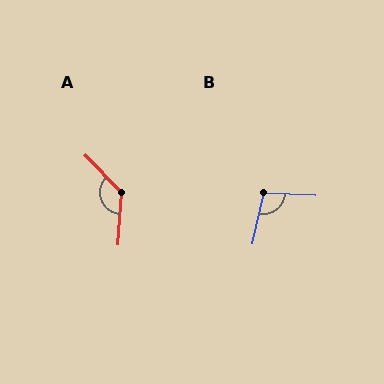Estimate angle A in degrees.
Approximately 132 degrees.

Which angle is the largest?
A, at approximately 132 degrees.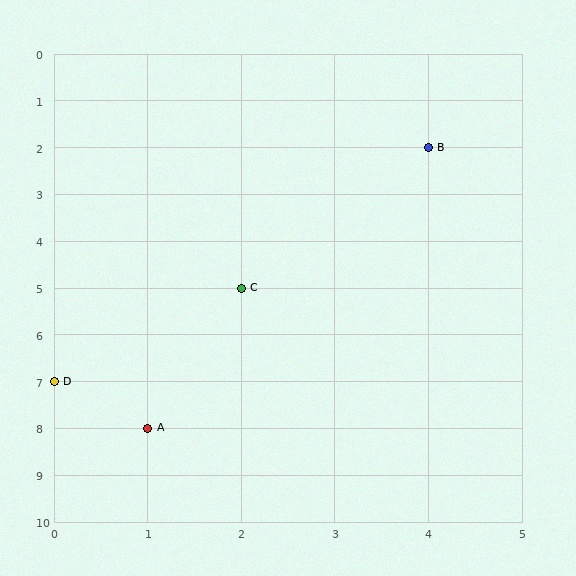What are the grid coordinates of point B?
Point B is at grid coordinates (4, 2).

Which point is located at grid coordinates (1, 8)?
Point A is at (1, 8).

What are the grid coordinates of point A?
Point A is at grid coordinates (1, 8).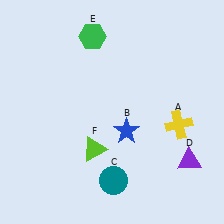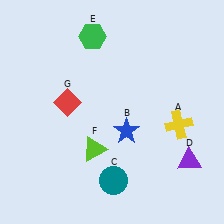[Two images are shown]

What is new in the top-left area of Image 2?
A red diamond (G) was added in the top-left area of Image 2.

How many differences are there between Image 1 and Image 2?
There is 1 difference between the two images.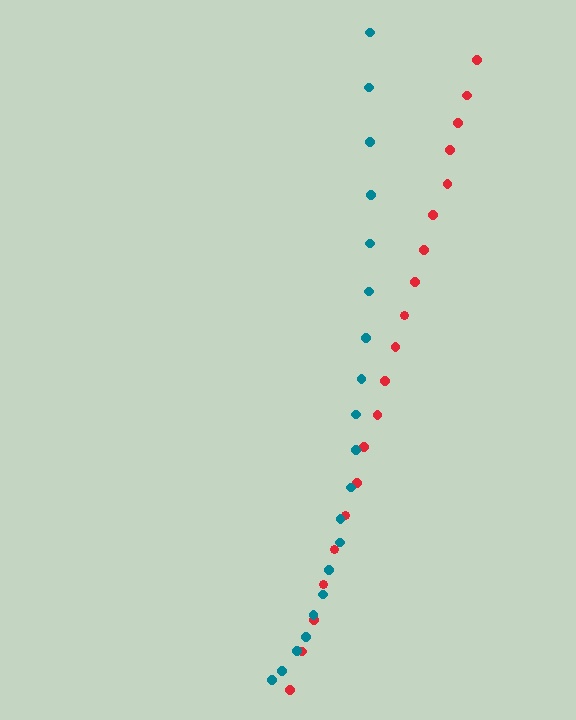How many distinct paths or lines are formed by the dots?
There are 2 distinct paths.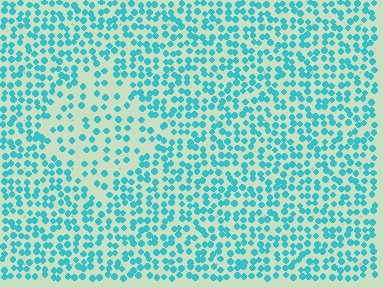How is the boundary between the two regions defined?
The boundary is defined by a change in element density (approximately 1.9x ratio). All elements are the same color, size, and shape.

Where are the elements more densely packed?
The elements are more densely packed outside the diamond boundary.